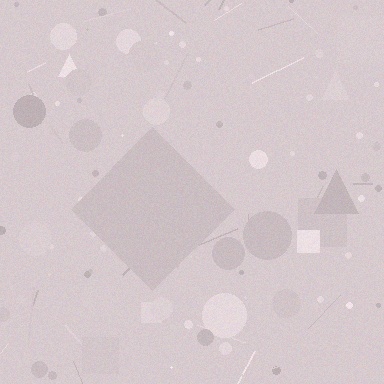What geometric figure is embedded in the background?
A diamond is embedded in the background.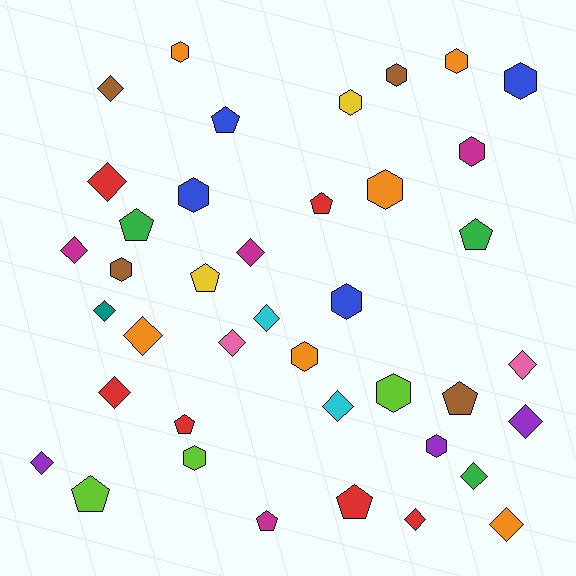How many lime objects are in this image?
There are 3 lime objects.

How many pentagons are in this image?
There are 10 pentagons.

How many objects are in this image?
There are 40 objects.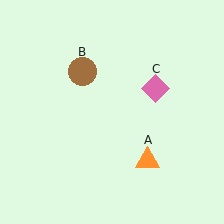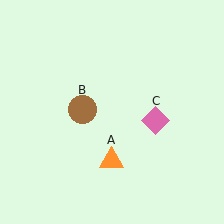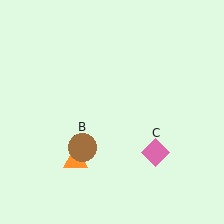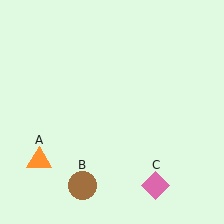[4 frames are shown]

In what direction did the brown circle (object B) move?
The brown circle (object B) moved down.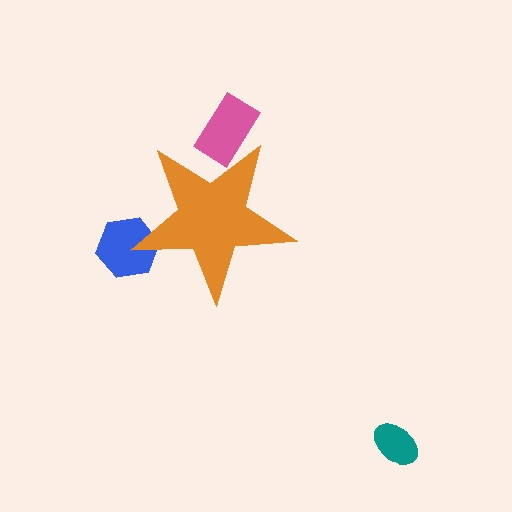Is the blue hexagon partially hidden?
Yes, the blue hexagon is partially hidden behind the orange star.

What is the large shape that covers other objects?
An orange star.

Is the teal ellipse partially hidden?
No, the teal ellipse is fully visible.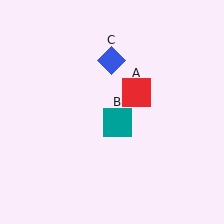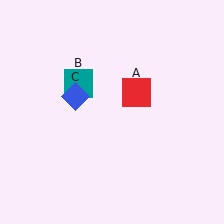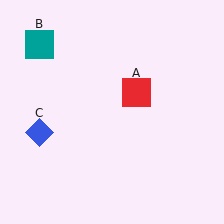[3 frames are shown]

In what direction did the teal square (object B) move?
The teal square (object B) moved up and to the left.